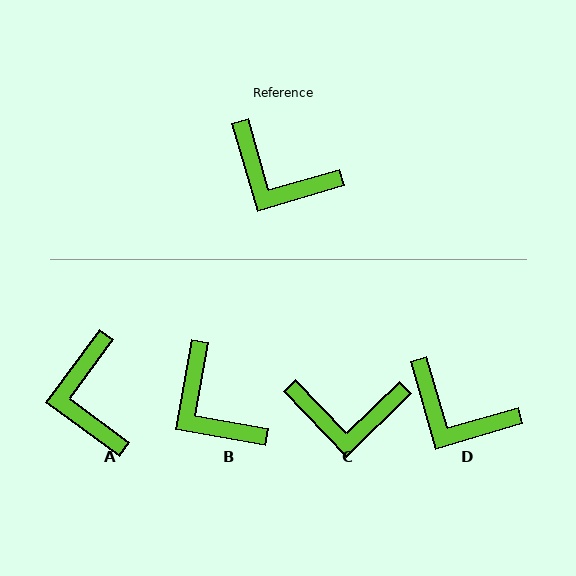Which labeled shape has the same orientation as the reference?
D.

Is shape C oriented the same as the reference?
No, it is off by about 28 degrees.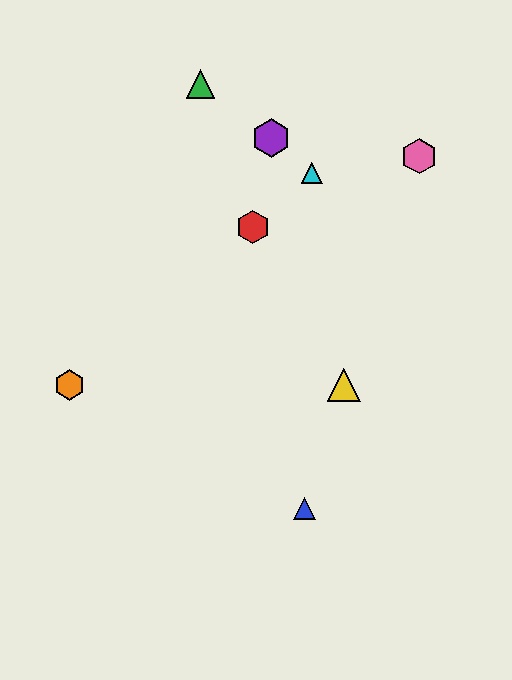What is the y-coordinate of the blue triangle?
The blue triangle is at y≈508.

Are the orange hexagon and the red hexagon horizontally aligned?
No, the orange hexagon is at y≈385 and the red hexagon is at y≈227.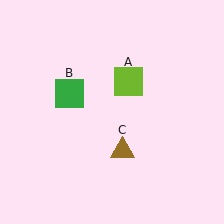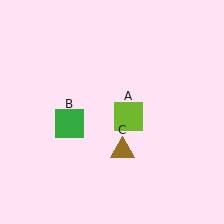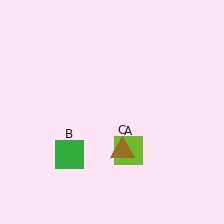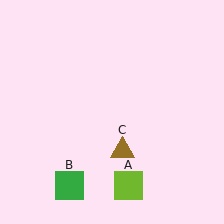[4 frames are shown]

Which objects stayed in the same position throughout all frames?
Brown triangle (object C) remained stationary.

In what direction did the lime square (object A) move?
The lime square (object A) moved down.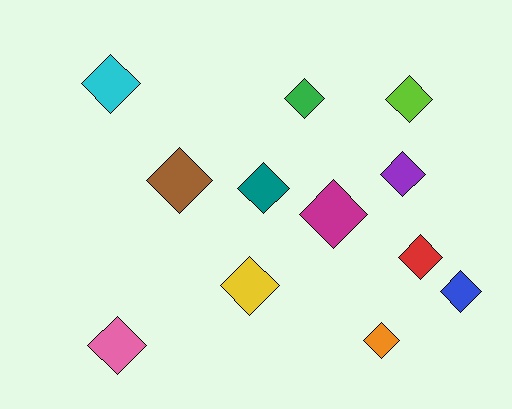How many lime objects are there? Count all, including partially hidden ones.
There is 1 lime object.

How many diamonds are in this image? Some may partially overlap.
There are 12 diamonds.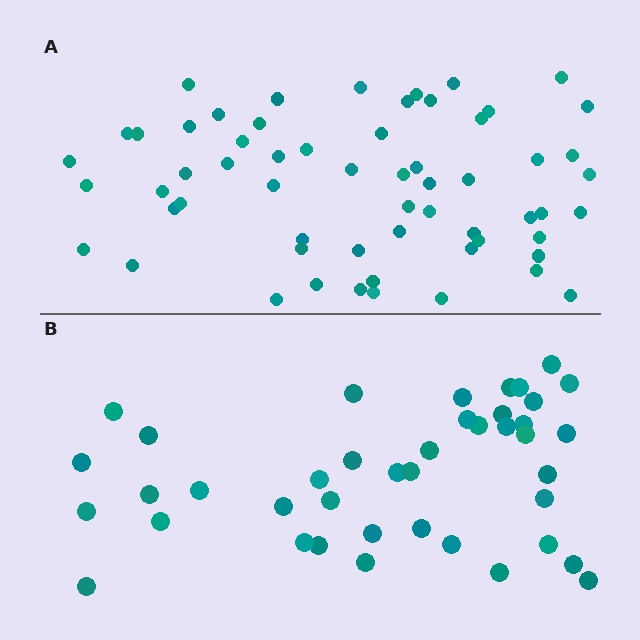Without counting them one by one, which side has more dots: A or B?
Region A (the top region) has more dots.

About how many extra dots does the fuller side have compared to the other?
Region A has approximately 20 more dots than region B.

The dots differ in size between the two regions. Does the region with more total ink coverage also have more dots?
No. Region B has more total ink coverage because its dots are larger, but region A actually contains more individual dots. Total area can be misleading — the number of items is what matters here.